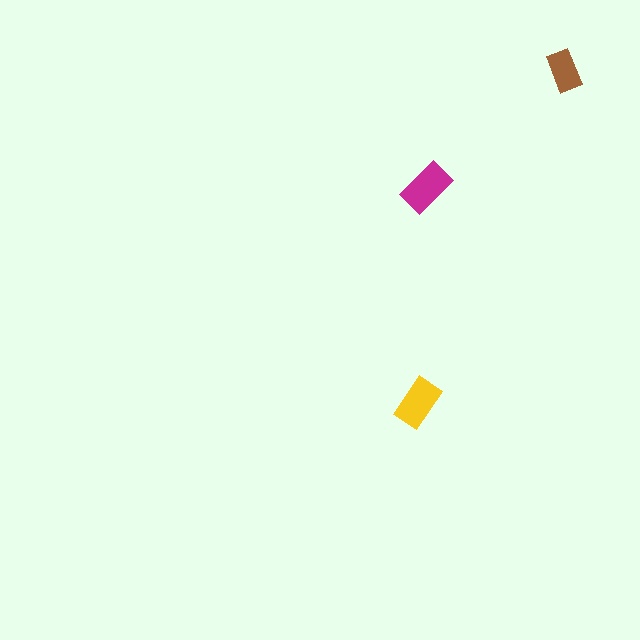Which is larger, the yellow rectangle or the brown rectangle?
The yellow one.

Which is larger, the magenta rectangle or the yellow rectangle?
The magenta one.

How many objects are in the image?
There are 3 objects in the image.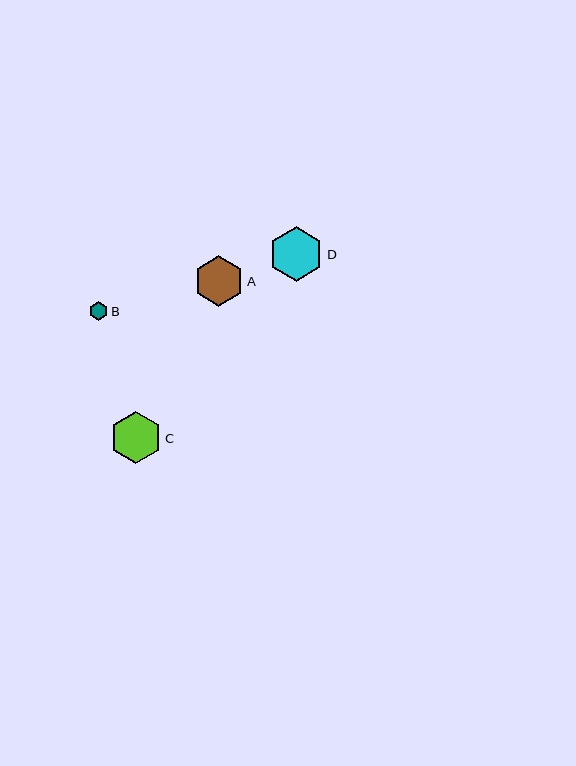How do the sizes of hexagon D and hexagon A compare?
Hexagon D and hexagon A are approximately the same size.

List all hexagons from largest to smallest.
From largest to smallest: D, C, A, B.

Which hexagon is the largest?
Hexagon D is the largest with a size of approximately 55 pixels.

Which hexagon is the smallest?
Hexagon B is the smallest with a size of approximately 18 pixels.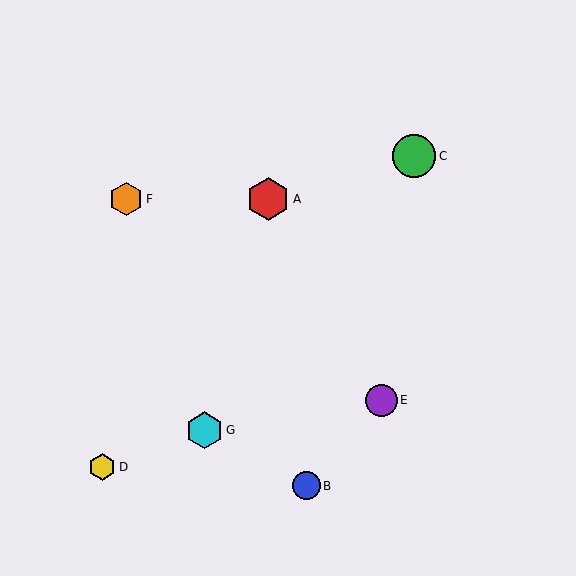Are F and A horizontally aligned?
Yes, both are at y≈199.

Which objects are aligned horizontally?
Objects A, F are aligned horizontally.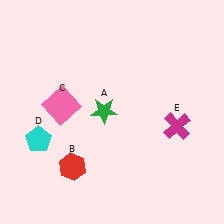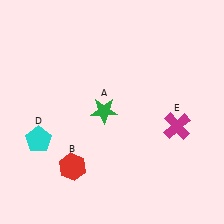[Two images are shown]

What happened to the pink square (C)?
The pink square (C) was removed in Image 2. It was in the top-left area of Image 1.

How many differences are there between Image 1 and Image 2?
There is 1 difference between the two images.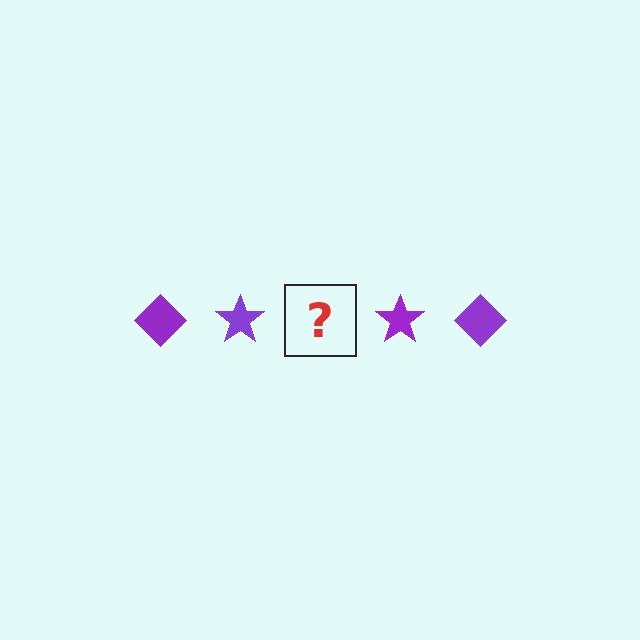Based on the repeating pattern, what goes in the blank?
The blank should be a purple diamond.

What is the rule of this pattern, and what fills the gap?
The rule is that the pattern cycles through diamond, star shapes in purple. The gap should be filled with a purple diamond.